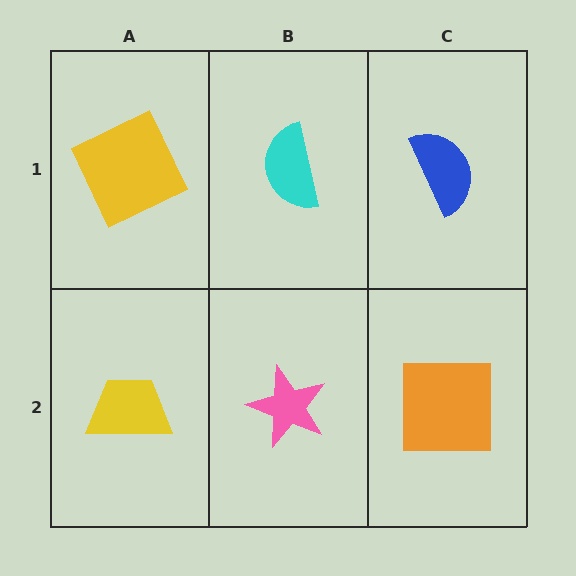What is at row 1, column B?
A cyan semicircle.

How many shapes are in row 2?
3 shapes.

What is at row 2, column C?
An orange square.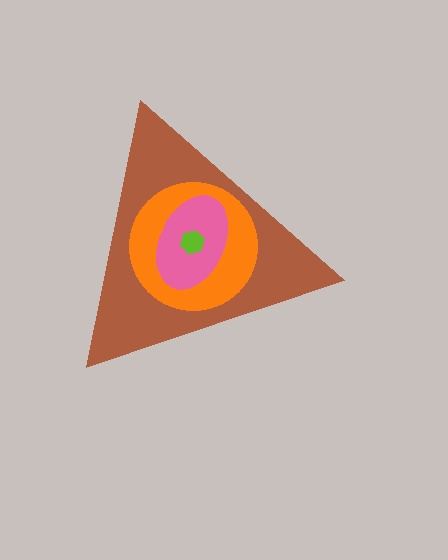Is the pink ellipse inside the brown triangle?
Yes.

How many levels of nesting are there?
4.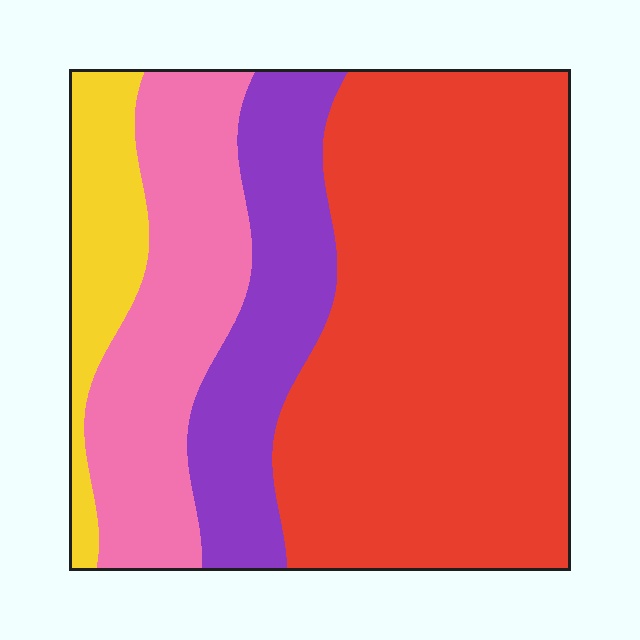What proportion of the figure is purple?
Purple covers 17% of the figure.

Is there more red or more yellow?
Red.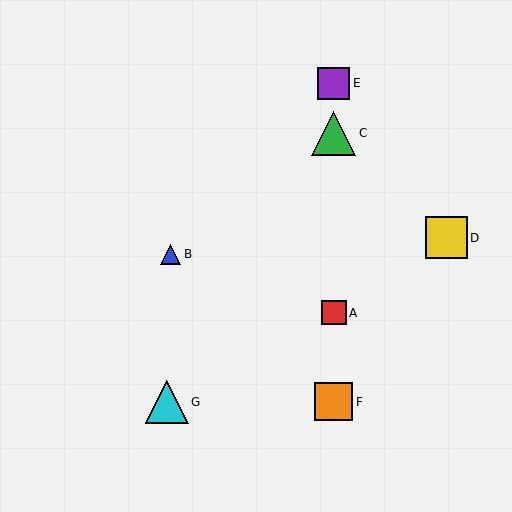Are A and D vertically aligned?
No, A is at x≈334 and D is at x≈446.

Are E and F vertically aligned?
Yes, both are at x≈334.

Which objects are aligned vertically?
Objects A, C, E, F are aligned vertically.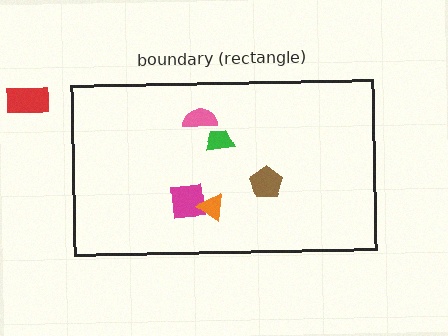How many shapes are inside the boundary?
5 inside, 1 outside.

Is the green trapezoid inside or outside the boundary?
Inside.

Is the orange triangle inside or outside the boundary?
Inside.